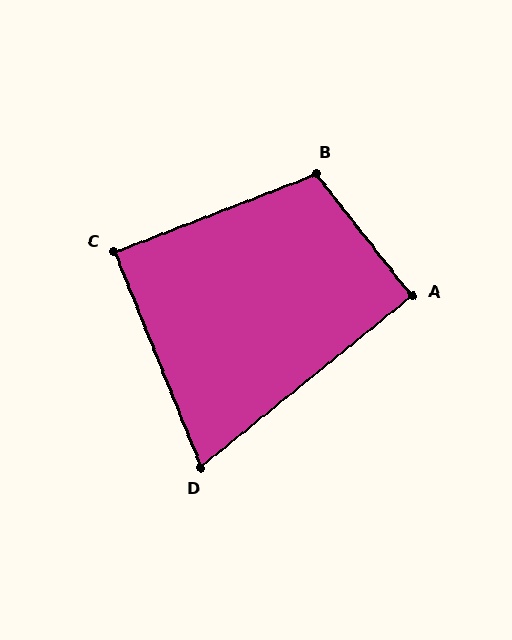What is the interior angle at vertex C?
Approximately 89 degrees (approximately right).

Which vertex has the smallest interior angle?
D, at approximately 73 degrees.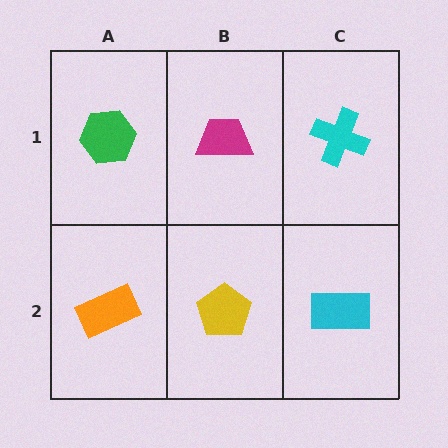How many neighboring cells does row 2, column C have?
2.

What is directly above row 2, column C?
A cyan cross.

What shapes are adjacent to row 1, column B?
A yellow pentagon (row 2, column B), a green hexagon (row 1, column A), a cyan cross (row 1, column C).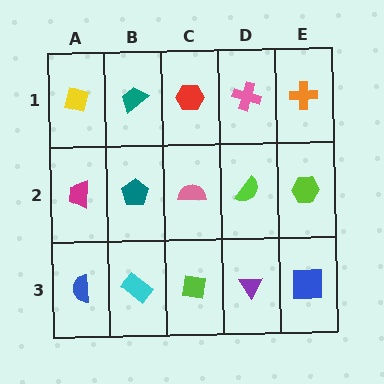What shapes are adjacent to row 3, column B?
A teal pentagon (row 2, column B), a blue semicircle (row 3, column A), a lime square (row 3, column C).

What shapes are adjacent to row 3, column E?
A lime hexagon (row 2, column E), a purple triangle (row 3, column D).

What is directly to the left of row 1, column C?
A teal trapezoid.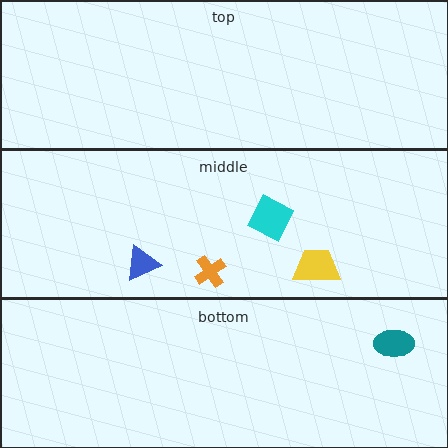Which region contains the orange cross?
The middle region.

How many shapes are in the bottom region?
1.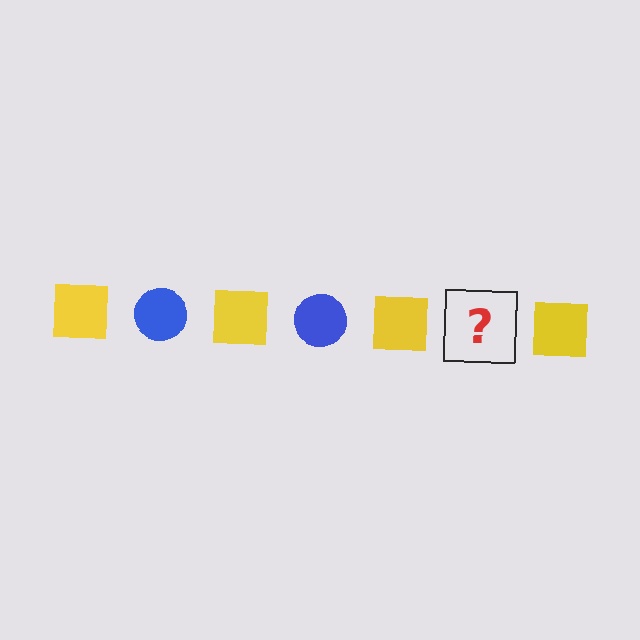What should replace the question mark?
The question mark should be replaced with a blue circle.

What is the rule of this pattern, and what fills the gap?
The rule is that the pattern alternates between yellow square and blue circle. The gap should be filled with a blue circle.